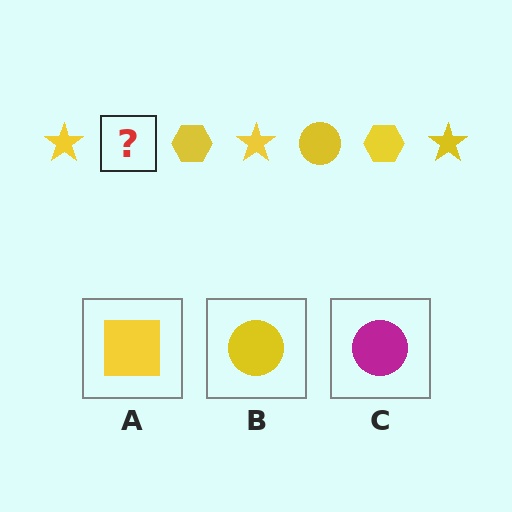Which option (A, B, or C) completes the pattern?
B.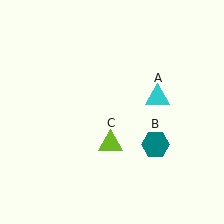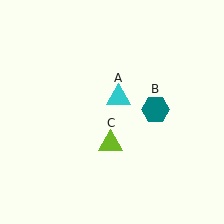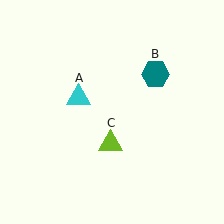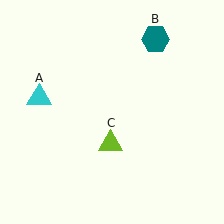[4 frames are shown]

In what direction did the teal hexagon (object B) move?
The teal hexagon (object B) moved up.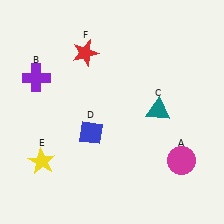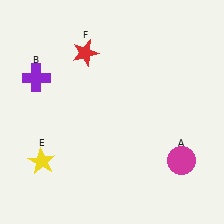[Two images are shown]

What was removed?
The teal triangle (C), the blue diamond (D) were removed in Image 2.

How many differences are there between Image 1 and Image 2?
There are 2 differences between the two images.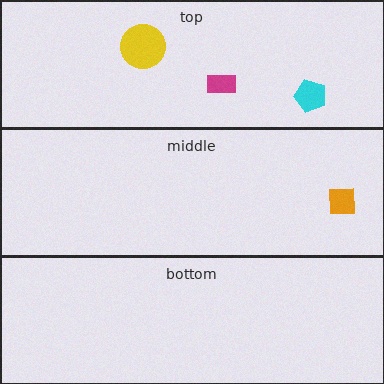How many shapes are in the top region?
3.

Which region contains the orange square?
The middle region.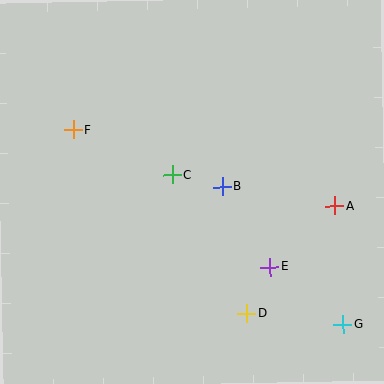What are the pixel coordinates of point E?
Point E is at (270, 267).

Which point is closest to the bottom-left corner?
Point D is closest to the bottom-left corner.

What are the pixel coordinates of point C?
Point C is at (172, 175).